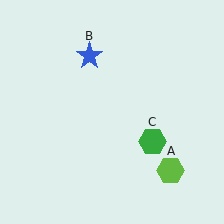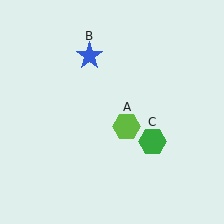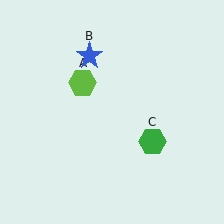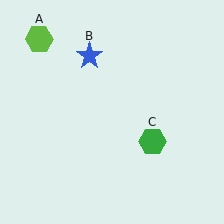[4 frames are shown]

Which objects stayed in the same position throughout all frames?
Blue star (object B) and green hexagon (object C) remained stationary.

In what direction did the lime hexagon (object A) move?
The lime hexagon (object A) moved up and to the left.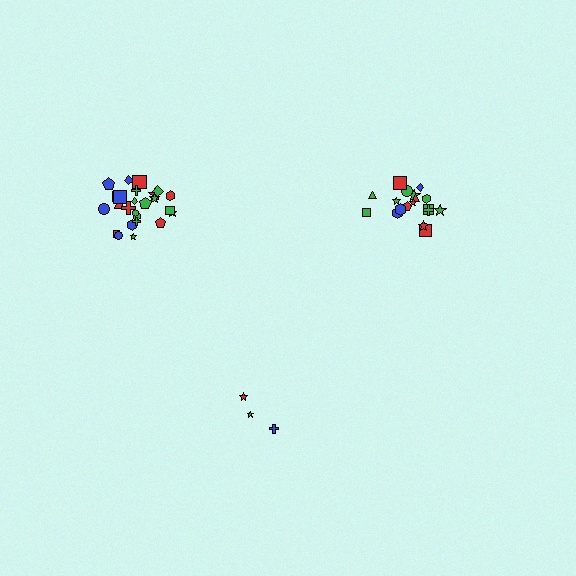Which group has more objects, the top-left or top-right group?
The top-left group.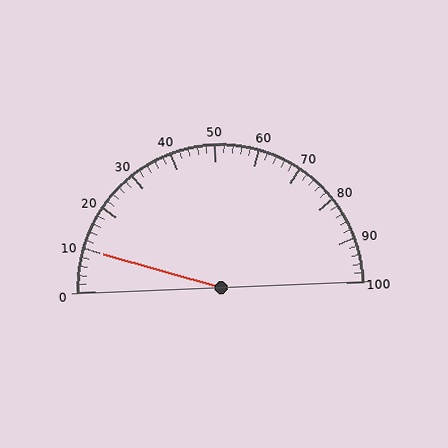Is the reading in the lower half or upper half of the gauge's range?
The reading is in the lower half of the range (0 to 100).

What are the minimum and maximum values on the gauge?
The gauge ranges from 0 to 100.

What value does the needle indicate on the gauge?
The needle indicates approximately 10.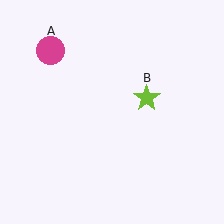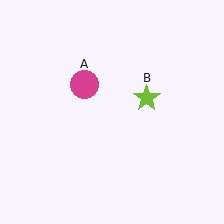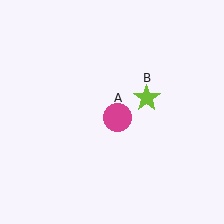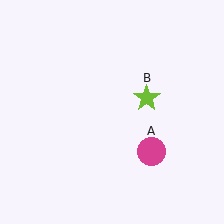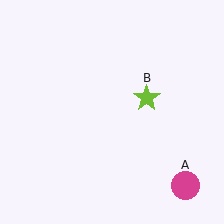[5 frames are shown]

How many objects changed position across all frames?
1 object changed position: magenta circle (object A).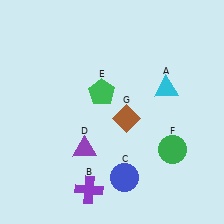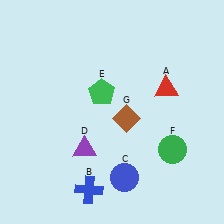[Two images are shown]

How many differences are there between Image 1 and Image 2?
There are 2 differences between the two images.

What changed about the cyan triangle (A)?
In Image 1, A is cyan. In Image 2, it changed to red.